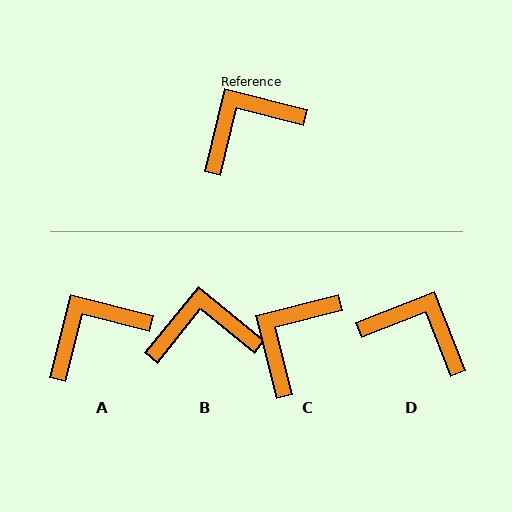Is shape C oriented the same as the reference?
No, it is off by about 28 degrees.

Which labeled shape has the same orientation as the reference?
A.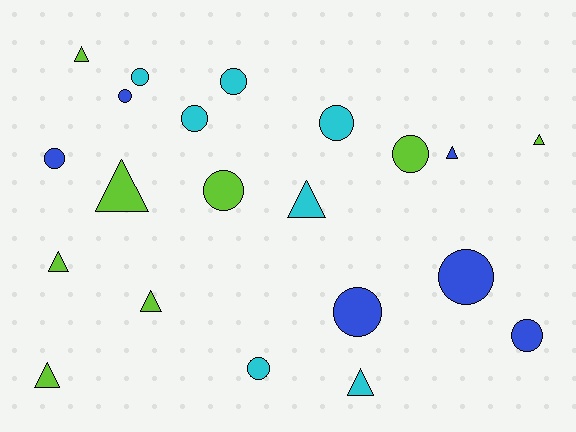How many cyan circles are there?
There are 5 cyan circles.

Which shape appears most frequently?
Circle, with 12 objects.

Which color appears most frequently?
Lime, with 8 objects.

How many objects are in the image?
There are 21 objects.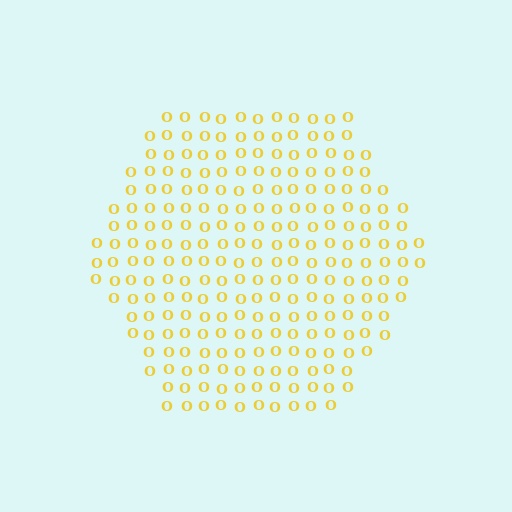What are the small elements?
The small elements are letter O's.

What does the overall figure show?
The overall figure shows a hexagon.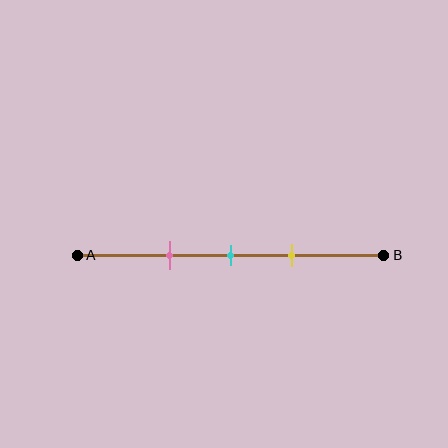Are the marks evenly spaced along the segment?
Yes, the marks are approximately evenly spaced.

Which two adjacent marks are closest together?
The cyan and yellow marks are the closest adjacent pair.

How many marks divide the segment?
There are 3 marks dividing the segment.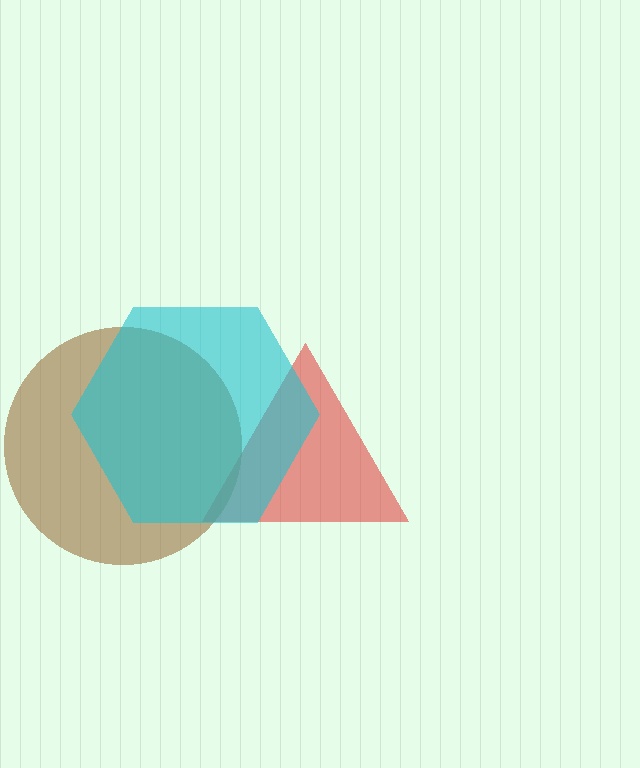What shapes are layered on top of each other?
The layered shapes are: a red triangle, a brown circle, a cyan hexagon.